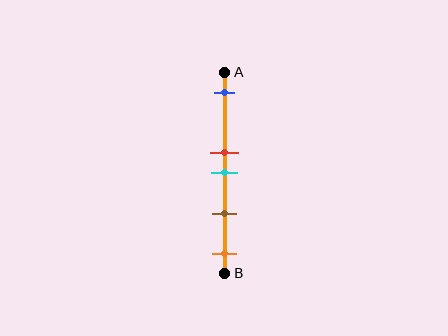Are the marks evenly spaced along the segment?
No, the marks are not evenly spaced.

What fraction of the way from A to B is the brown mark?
The brown mark is approximately 70% (0.7) of the way from A to B.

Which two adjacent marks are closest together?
The red and cyan marks are the closest adjacent pair.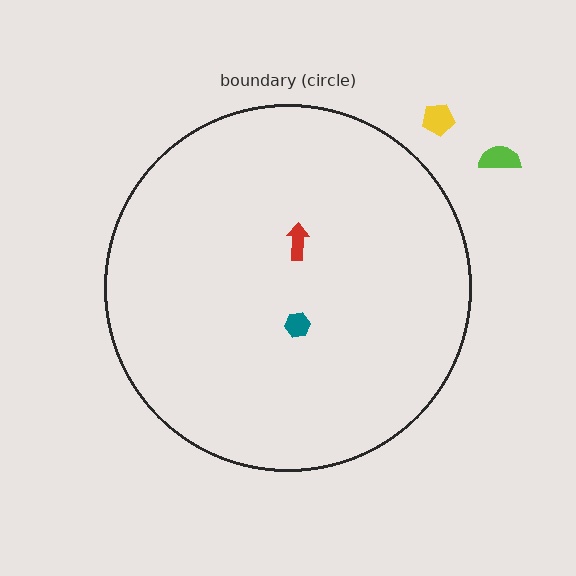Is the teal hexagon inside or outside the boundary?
Inside.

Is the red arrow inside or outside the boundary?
Inside.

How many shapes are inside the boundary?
2 inside, 2 outside.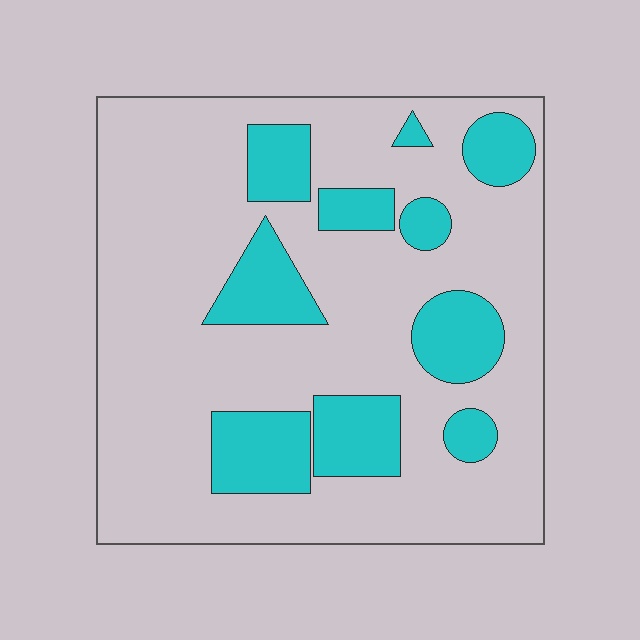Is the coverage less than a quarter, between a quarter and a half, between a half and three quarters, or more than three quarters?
Less than a quarter.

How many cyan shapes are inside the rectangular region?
10.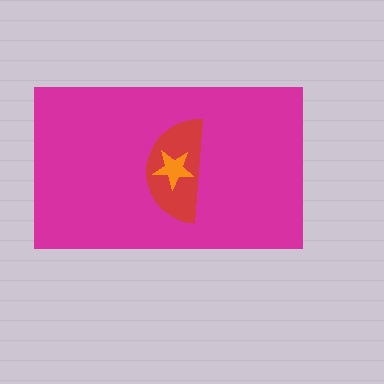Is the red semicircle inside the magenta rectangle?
Yes.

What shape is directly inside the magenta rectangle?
The red semicircle.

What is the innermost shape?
The orange star.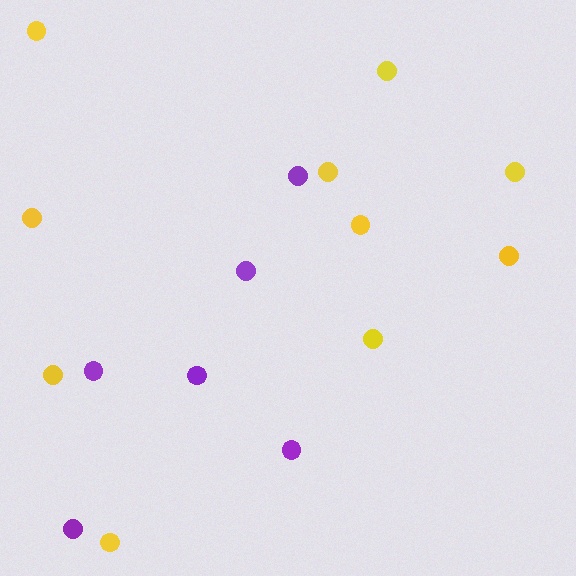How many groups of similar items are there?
There are 2 groups: one group of purple circles (6) and one group of yellow circles (10).